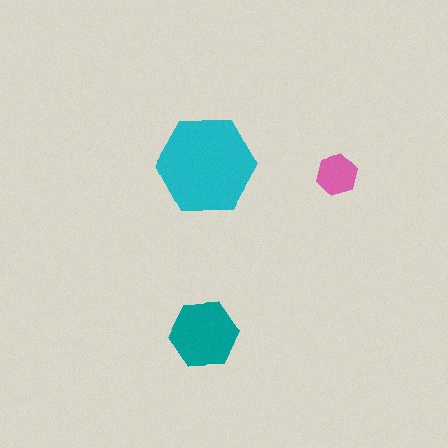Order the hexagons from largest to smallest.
the cyan one, the teal one, the pink one.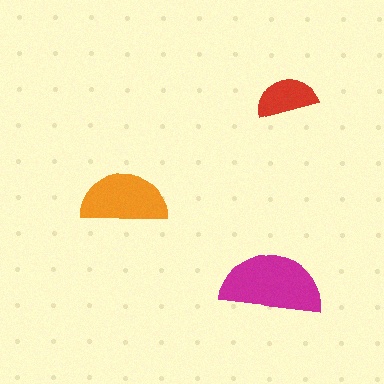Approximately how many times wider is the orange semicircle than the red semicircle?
About 1.5 times wider.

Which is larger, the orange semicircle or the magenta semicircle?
The magenta one.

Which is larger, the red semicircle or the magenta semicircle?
The magenta one.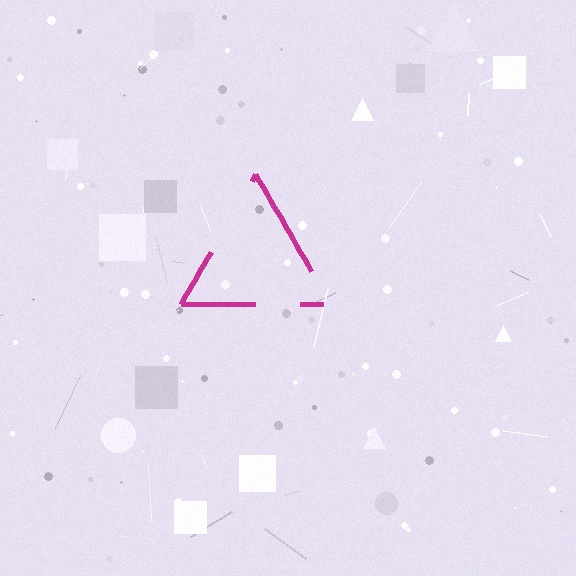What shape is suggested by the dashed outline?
The dashed outline suggests a triangle.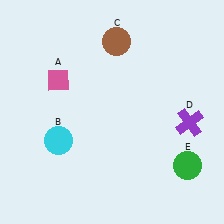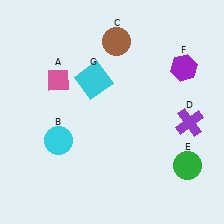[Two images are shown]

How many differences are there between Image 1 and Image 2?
There are 2 differences between the two images.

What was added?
A purple hexagon (F), a cyan square (G) were added in Image 2.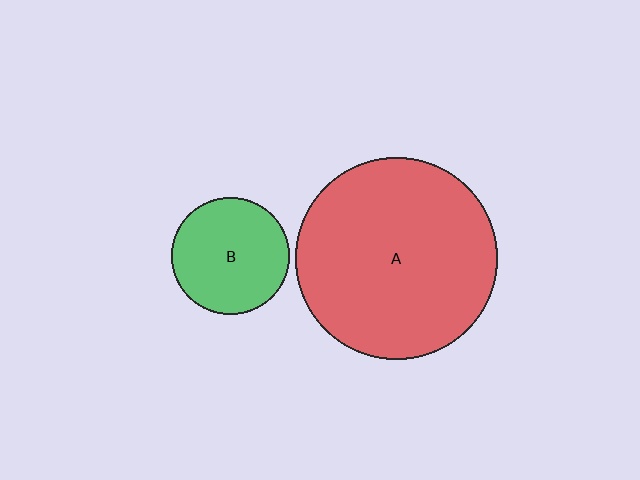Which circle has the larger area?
Circle A (red).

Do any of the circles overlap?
No, none of the circles overlap.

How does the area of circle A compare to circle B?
Approximately 3.0 times.